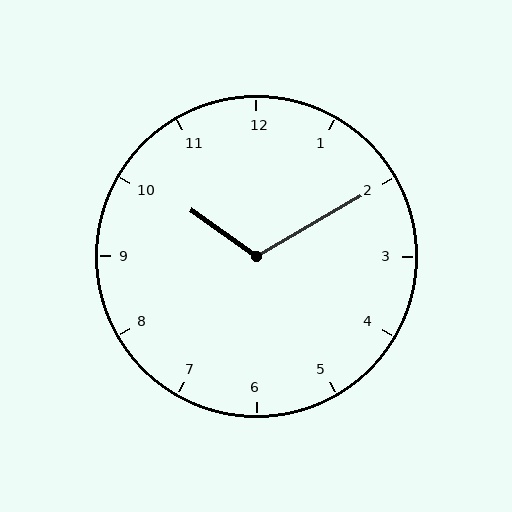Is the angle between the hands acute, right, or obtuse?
It is obtuse.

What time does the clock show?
10:10.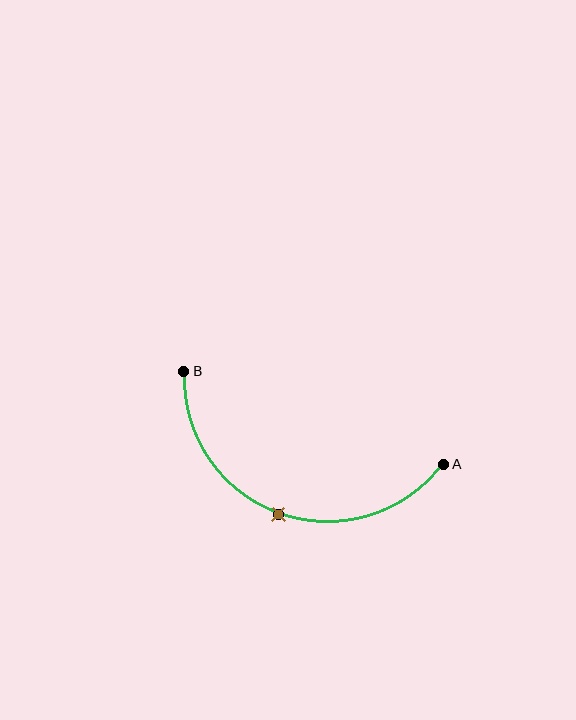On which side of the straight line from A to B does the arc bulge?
The arc bulges below the straight line connecting A and B.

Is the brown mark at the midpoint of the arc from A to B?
Yes. The brown mark lies on the arc at equal arc-length from both A and B — it is the arc midpoint.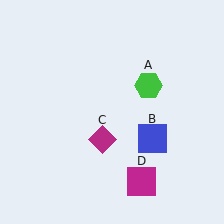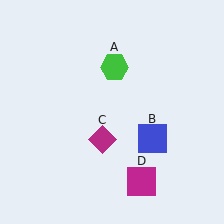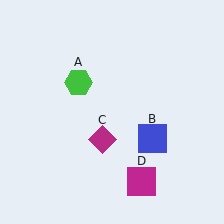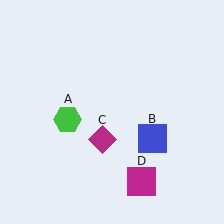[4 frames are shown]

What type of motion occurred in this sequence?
The green hexagon (object A) rotated counterclockwise around the center of the scene.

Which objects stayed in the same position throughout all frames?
Blue square (object B) and magenta diamond (object C) and magenta square (object D) remained stationary.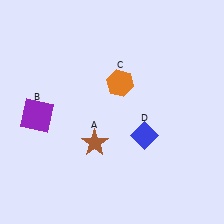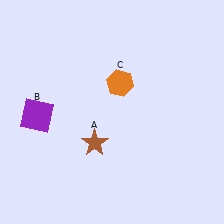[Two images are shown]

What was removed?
The blue diamond (D) was removed in Image 2.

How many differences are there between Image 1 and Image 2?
There is 1 difference between the two images.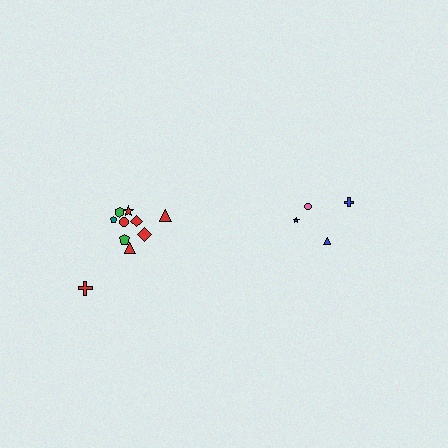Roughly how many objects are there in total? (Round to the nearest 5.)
Roughly 15 objects in total.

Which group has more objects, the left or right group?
The left group.